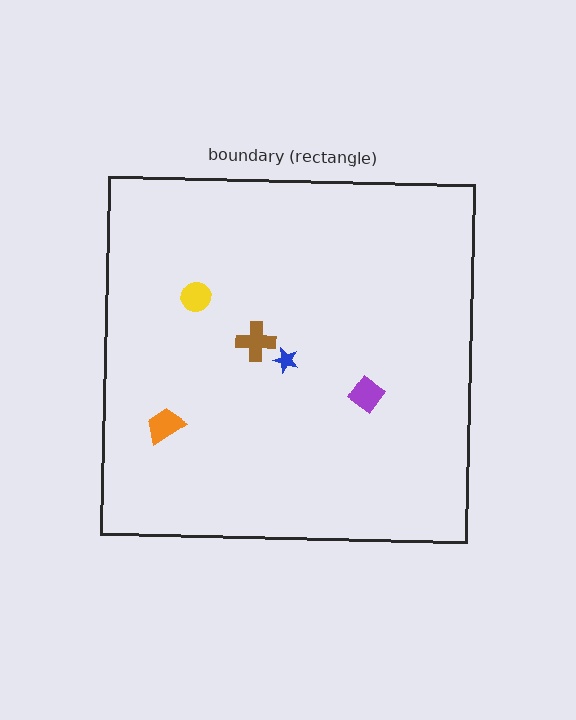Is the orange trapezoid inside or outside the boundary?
Inside.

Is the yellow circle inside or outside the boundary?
Inside.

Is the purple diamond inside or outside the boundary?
Inside.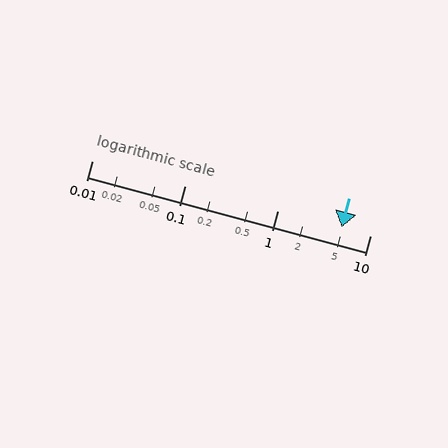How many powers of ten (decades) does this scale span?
The scale spans 3 decades, from 0.01 to 10.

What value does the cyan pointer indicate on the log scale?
The pointer indicates approximately 4.9.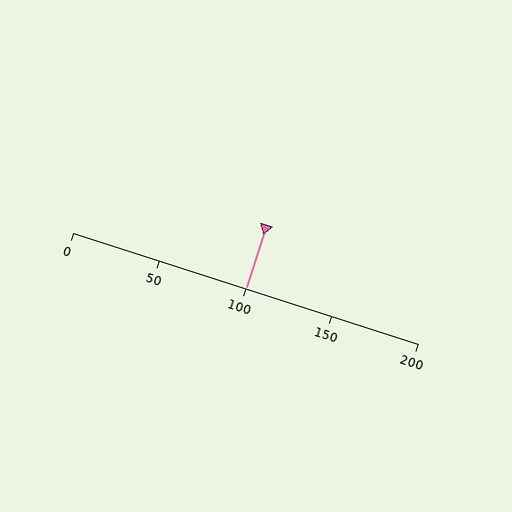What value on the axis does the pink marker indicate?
The marker indicates approximately 100.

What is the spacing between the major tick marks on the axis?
The major ticks are spaced 50 apart.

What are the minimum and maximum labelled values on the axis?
The axis runs from 0 to 200.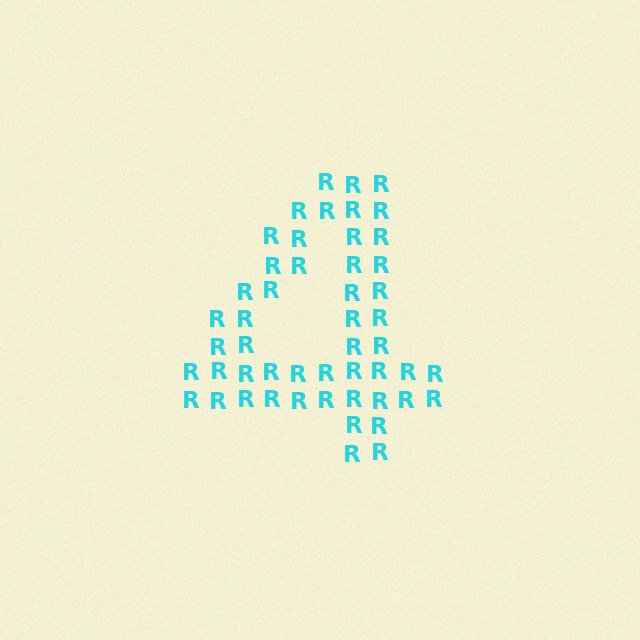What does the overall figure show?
The overall figure shows the digit 4.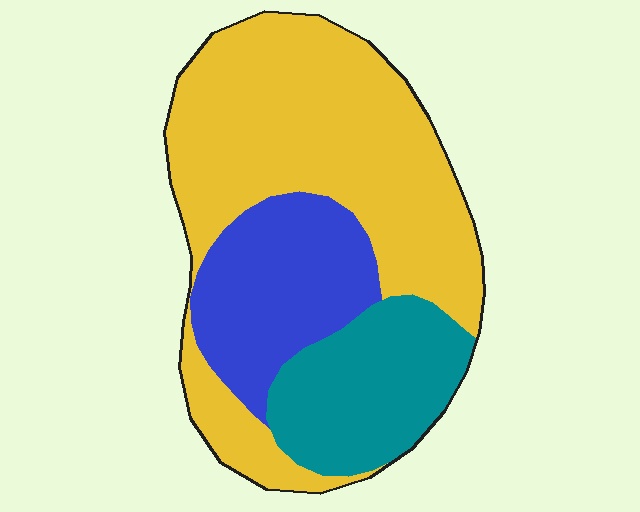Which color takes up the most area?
Yellow, at roughly 55%.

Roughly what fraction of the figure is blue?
Blue covers roughly 25% of the figure.